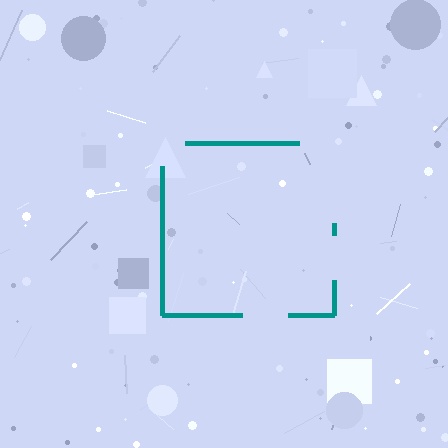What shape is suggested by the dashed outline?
The dashed outline suggests a square.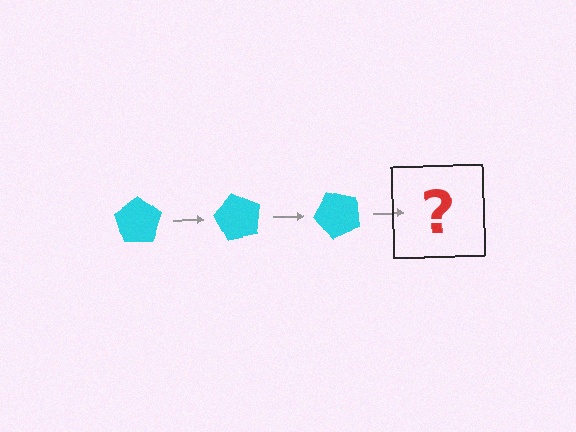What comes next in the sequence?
The next element should be a cyan pentagon rotated 180 degrees.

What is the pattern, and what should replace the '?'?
The pattern is that the pentagon rotates 60 degrees each step. The '?' should be a cyan pentagon rotated 180 degrees.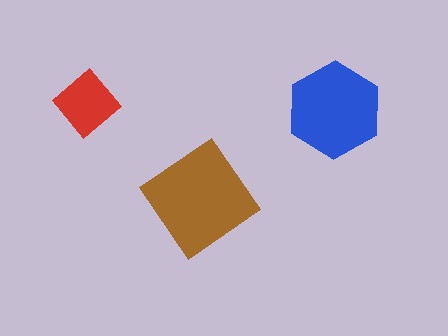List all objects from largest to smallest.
The brown diamond, the blue hexagon, the red diamond.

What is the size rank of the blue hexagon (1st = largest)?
2nd.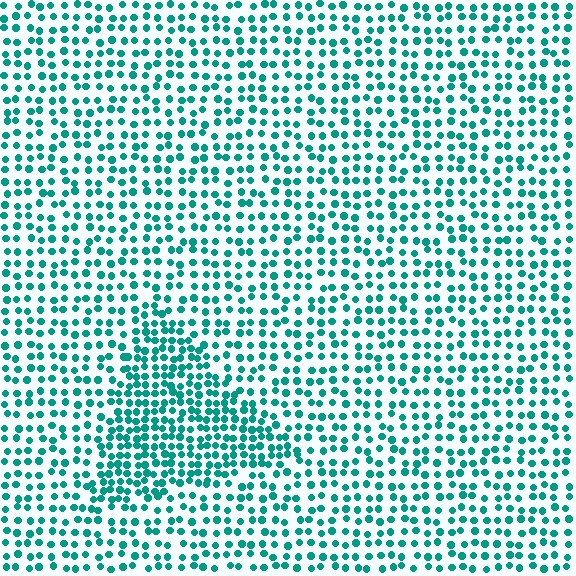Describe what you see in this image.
The image contains small teal elements arranged at two different densities. A triangle-shaped region is visible where the elements are more densely packed than the surrounding area.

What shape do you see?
I see a triangle.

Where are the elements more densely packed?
The elements are more densely packed inside the triangle boundary.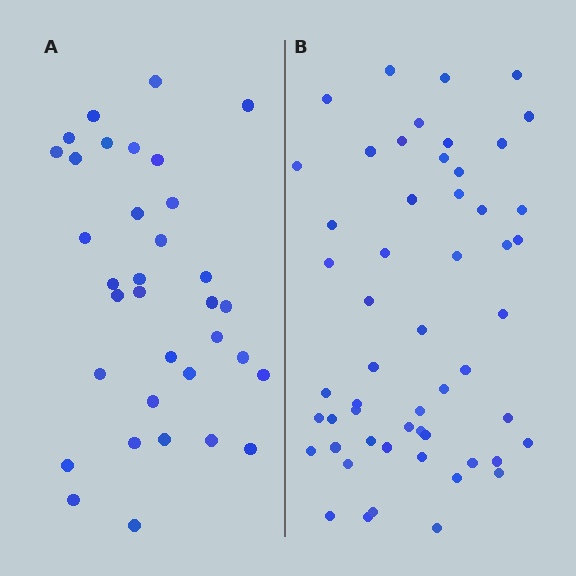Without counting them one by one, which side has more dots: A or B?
Region B (the right region) has more dots.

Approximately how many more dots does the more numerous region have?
Region B has approximately 20 more dots than region A.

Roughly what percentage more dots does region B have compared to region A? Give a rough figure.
About 60% more.